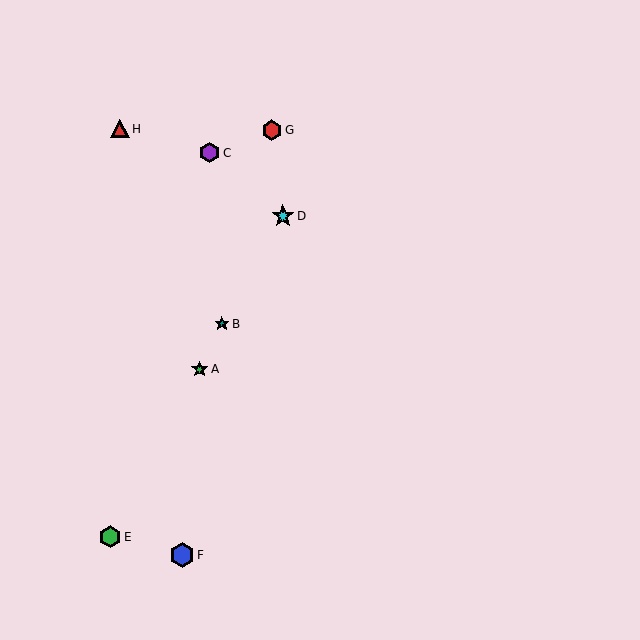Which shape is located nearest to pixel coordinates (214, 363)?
The green star (labeled A) at (200, 369) is nearest to that location.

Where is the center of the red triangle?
The center of the red triangle is at (120, 129).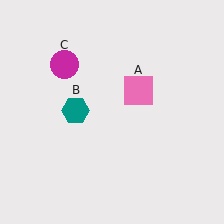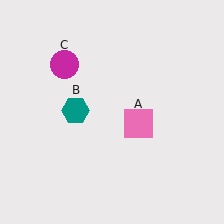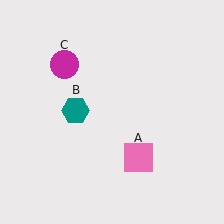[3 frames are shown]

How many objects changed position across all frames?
1 object changed position: pink square (object A).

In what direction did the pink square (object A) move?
The pink square (object A) moved down.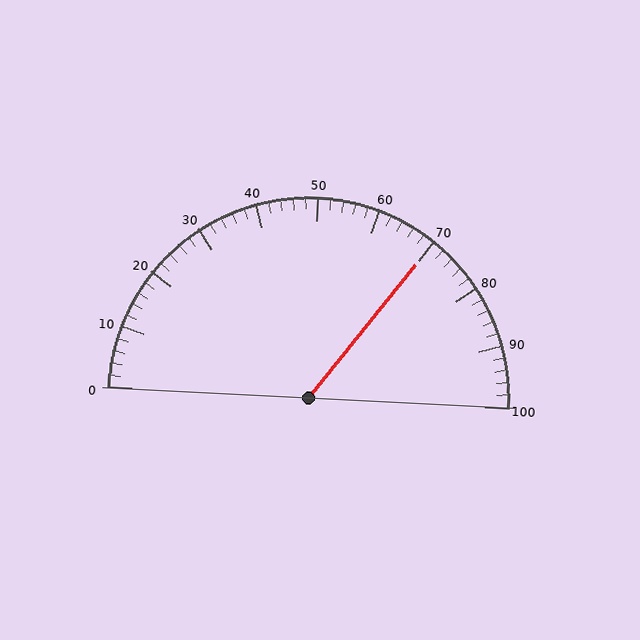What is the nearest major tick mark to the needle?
The nearest major tick mark is 70.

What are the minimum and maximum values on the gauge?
The gauge ranges from 0 to 100.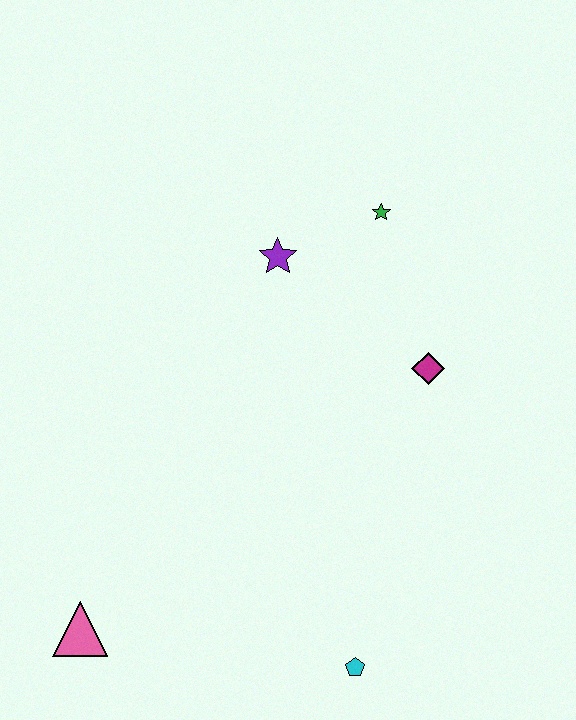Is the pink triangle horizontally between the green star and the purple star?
No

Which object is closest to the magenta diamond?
The green star is closest to the magenta diamond.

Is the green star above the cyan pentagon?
Yes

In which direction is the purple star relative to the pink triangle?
The purple star is above the pink triangle.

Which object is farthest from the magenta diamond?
The pink triangle is farthest from the magenta diamond.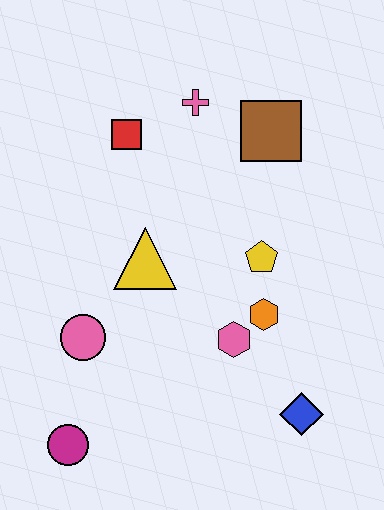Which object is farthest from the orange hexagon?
The magenta circle is farthest from the orange hexagon.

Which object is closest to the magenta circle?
The pink circle is closest to the magenta circle.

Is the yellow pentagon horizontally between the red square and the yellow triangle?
No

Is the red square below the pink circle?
No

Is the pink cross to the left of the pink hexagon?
Yes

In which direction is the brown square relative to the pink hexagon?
The brown square is above the pink hexagon.